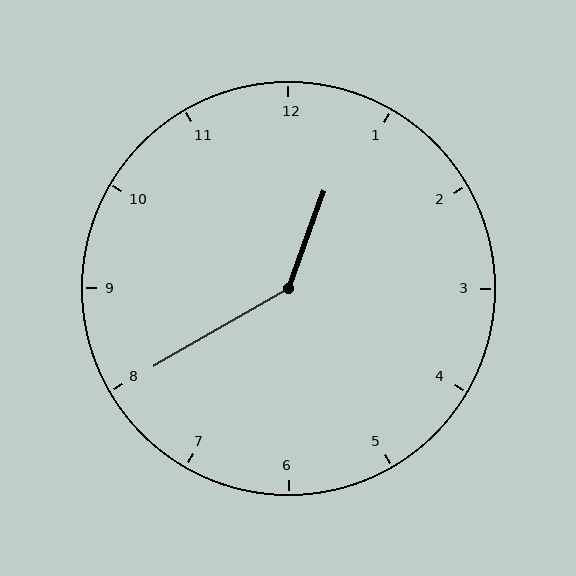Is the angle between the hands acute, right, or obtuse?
It is obtuse.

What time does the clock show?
12:40.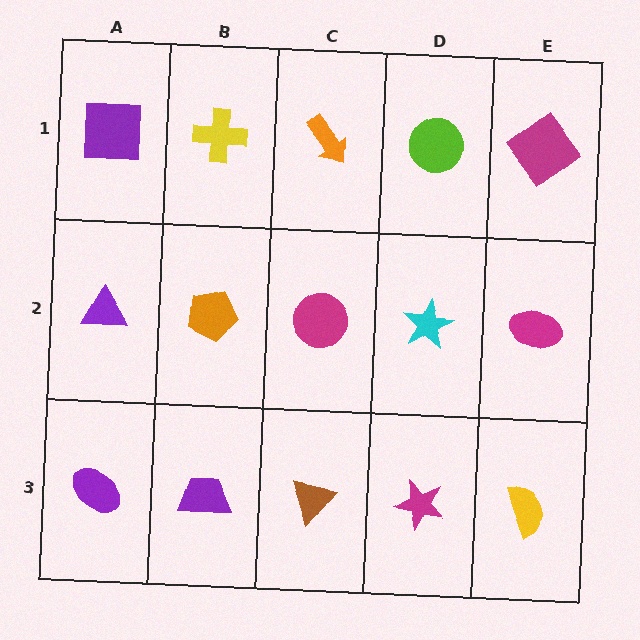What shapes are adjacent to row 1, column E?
A magenta ellipse (row 2, column E), a lime circle (row 1, column D).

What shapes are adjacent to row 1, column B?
An orange pentagon (row 2, column B), a purple square (row 1, column A), an orange arrow (row 1, column C).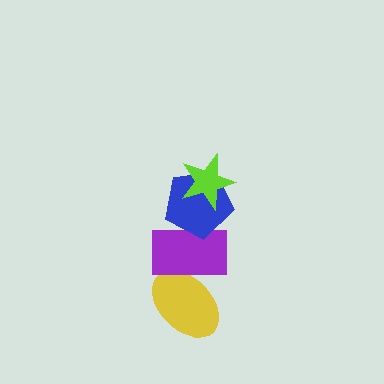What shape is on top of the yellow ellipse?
The purple rectangle is on top of the yellow ellipse.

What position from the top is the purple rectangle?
The purple rectangle is 3rd from the top.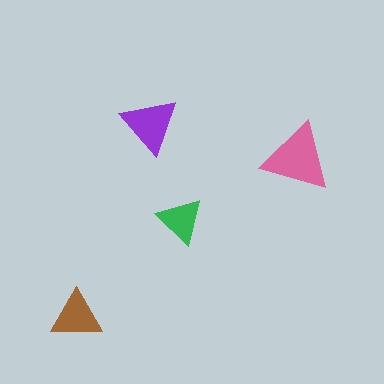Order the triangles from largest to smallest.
the pink one, the purple one, the brown one, the green one.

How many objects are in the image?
There are 4 objects in the image.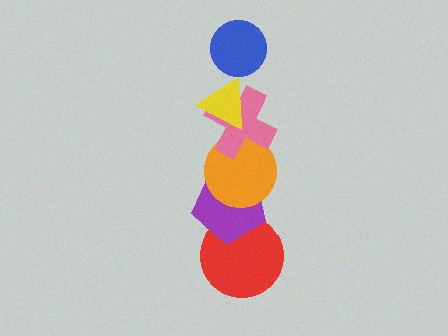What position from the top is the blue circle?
The blue circle is 1st from the top.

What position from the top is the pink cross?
The pink cross is 3rd from the top.